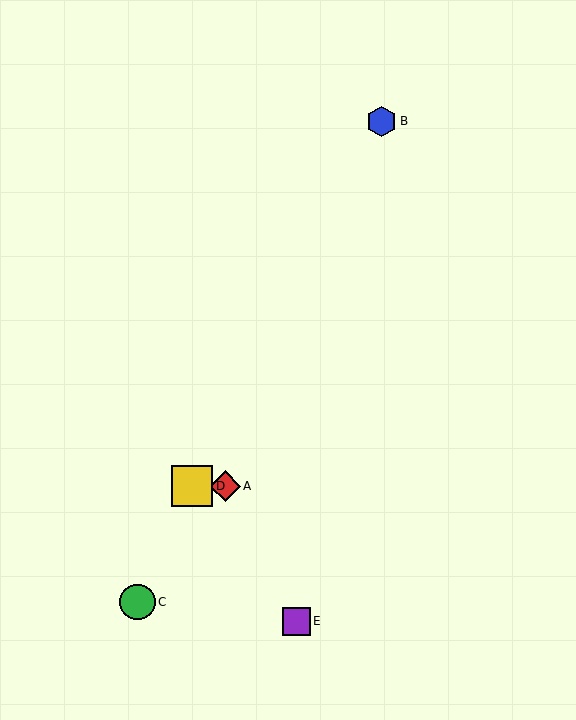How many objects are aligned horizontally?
2 objects (A, D) are aligned horizontally.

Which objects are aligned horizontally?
Objects A, D are aligned horizontally.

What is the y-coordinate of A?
Object A is at y≈486.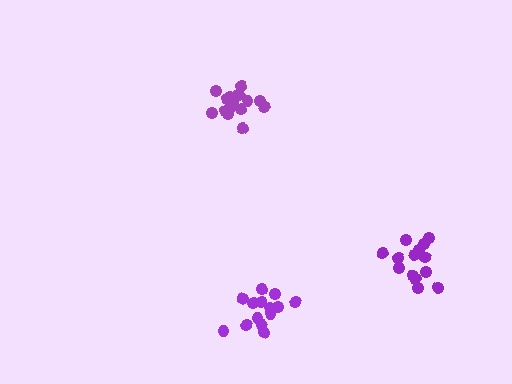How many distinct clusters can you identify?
There are 3 distinct clusters.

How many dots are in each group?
Group 1: 16 dots, Group 2: 14 dots, Group 3: 15 dots (45 total).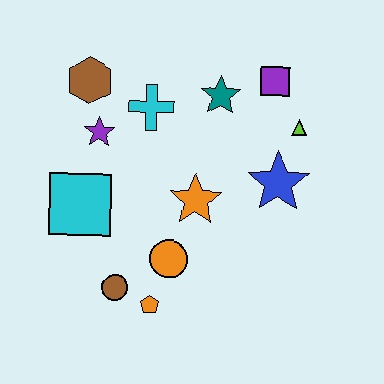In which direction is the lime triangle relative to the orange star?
The lime triangle is to the right of the orange star.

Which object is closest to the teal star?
The purple square is closest to the teal star.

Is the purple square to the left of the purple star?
No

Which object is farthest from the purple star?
The lime triangle is farthest from the purple star.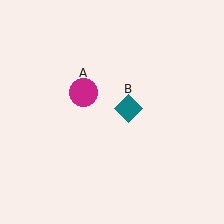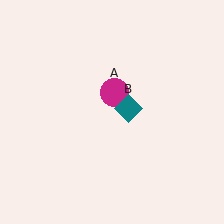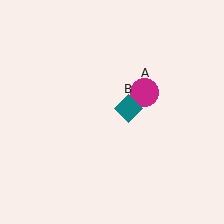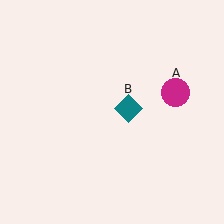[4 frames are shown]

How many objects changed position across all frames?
1 object changed position: magenta circle (object A).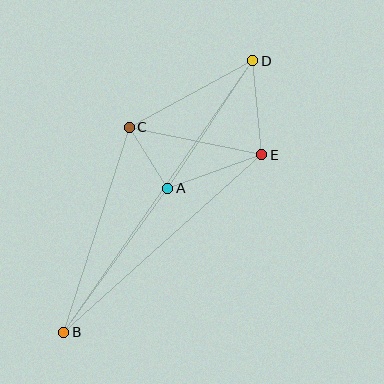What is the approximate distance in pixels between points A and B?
The distance between A and B is approximately 178 pixels.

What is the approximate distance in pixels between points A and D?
The distance between A and D is approximately 153 pixels.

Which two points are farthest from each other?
Points B and D are farthest from each other.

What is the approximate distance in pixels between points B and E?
The distance between B and E is approximately 266 pixels.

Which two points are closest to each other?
Points A and C are closest to each other.